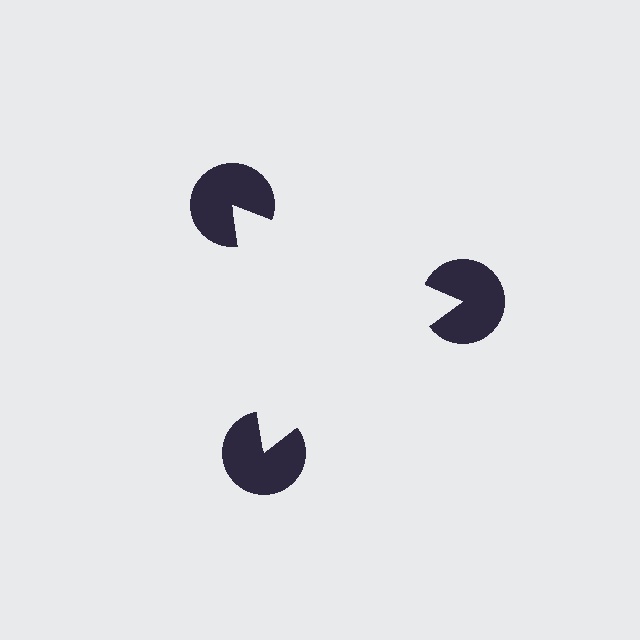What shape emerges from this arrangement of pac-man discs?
An illusory triangle — its edges are inferred from the aligned wedge cuts in the pac-man discs, not physically drawn.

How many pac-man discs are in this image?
There are 3 — one at each vertex of the illusory triangle.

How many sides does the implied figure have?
3 sides.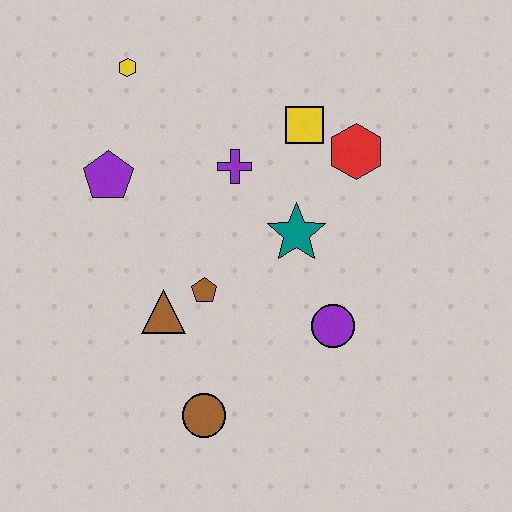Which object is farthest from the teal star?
The yellow hexagon is farthest from the teal star.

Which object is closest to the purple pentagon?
The yellow hexagon is closest to the purple pentagon.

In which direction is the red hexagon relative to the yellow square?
The red hexagon is to the right of the yellow square.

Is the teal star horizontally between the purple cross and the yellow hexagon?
No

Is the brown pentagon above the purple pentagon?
No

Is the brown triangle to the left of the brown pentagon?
Yes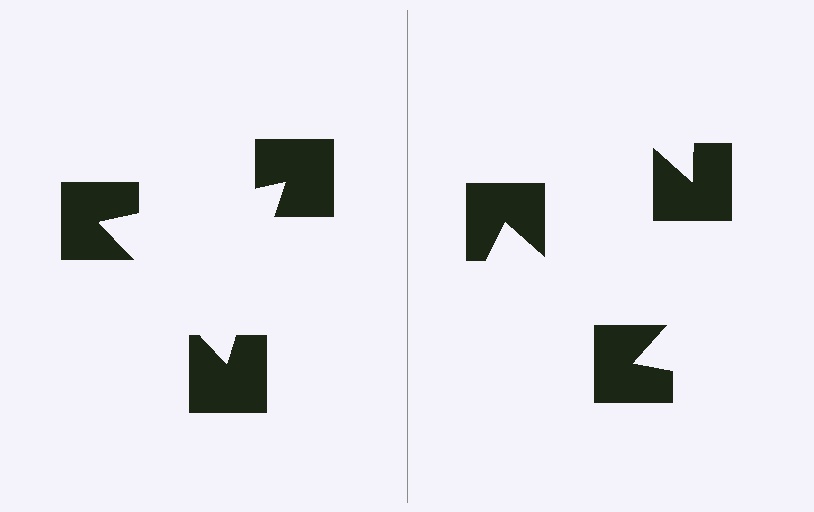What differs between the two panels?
The notched squares are positioned identically on both sides; only the wedge orientations differ. On the left they align to a triangle; on the right they are misaligned.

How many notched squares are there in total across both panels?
6 — 3 on each side.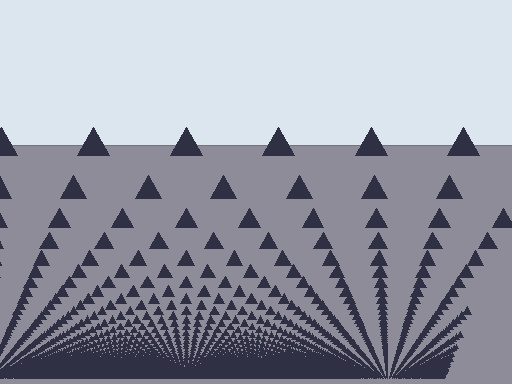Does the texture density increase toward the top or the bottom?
Density increases toward the bottom.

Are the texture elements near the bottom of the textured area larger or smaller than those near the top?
Smaller. The gradient is inverted — elements near the bottom are smaller and denser.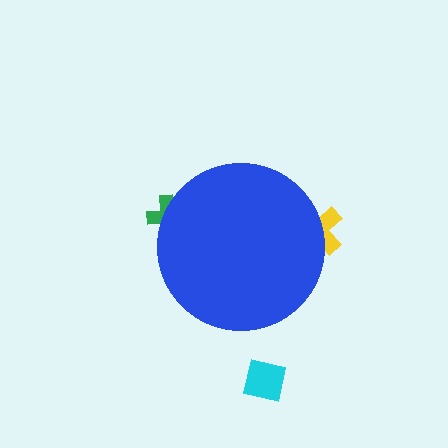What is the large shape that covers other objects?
A blue circle.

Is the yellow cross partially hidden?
Yes, the yellow cross is partially hidden behind the blue circle.